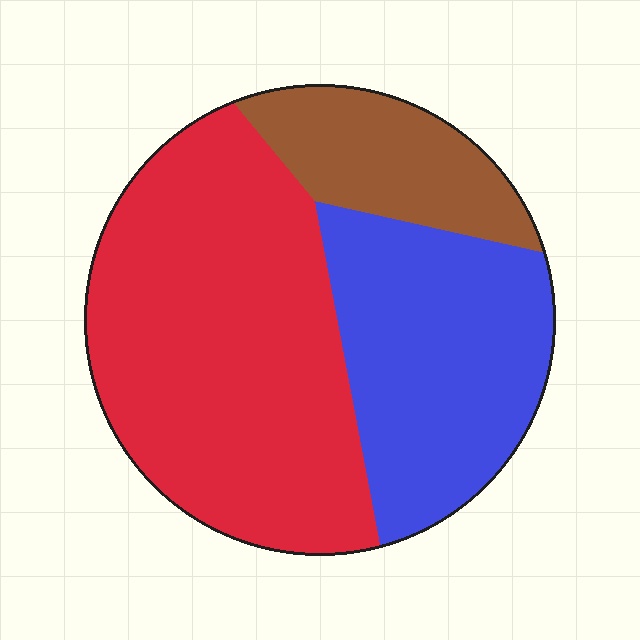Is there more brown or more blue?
Blue.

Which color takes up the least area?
Brown, at roughly 15%.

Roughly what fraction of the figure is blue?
Blue takes up about one third (1/3) of the figure.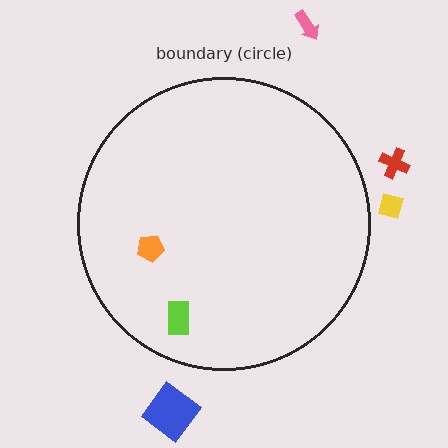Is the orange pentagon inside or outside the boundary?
Inside.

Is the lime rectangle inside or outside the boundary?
Inside.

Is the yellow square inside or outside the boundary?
Outside.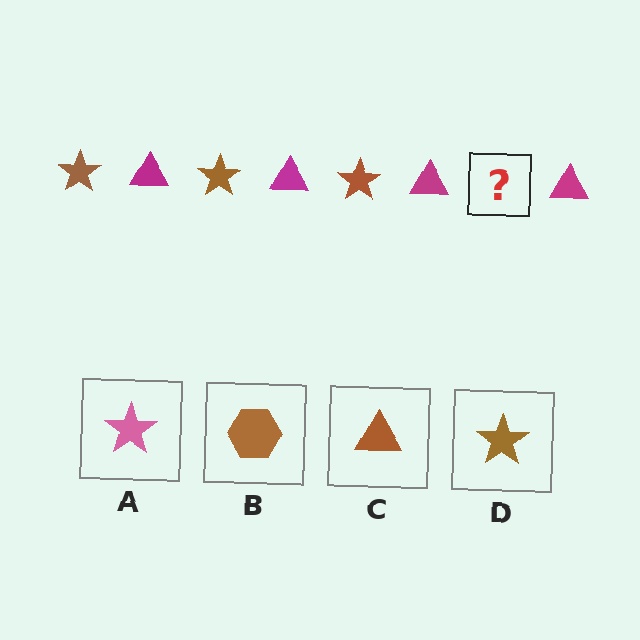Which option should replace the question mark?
Option D.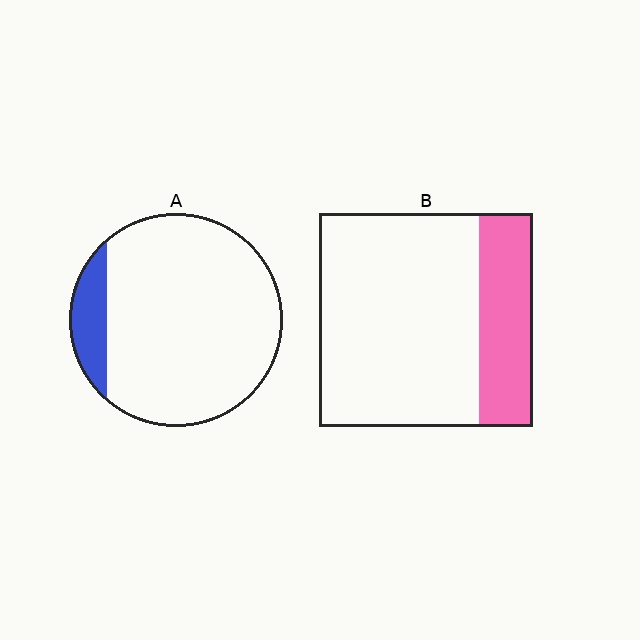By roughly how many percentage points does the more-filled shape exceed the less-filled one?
By roughly 15 percentage points (B over A).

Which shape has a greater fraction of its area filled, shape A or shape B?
Shape B.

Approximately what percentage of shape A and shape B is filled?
A is approximately 10% and B is approximately 25%.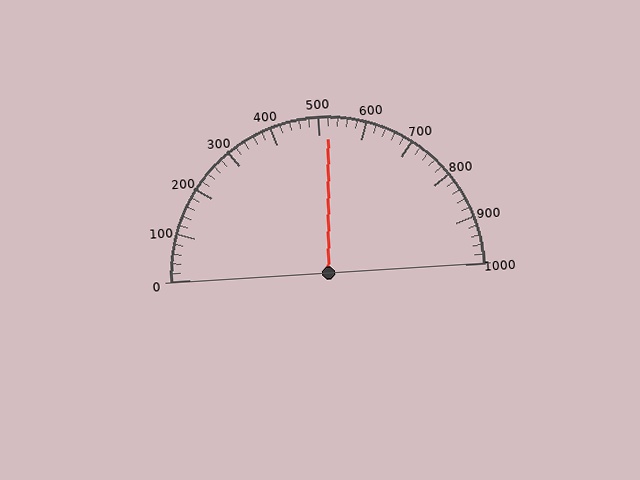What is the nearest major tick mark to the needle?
The nearest major tick mark is 500.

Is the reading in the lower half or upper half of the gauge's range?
The reading is in the upper half of the range (0 to 1000).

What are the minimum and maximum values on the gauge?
The gauge ranges from 0 to 1000.